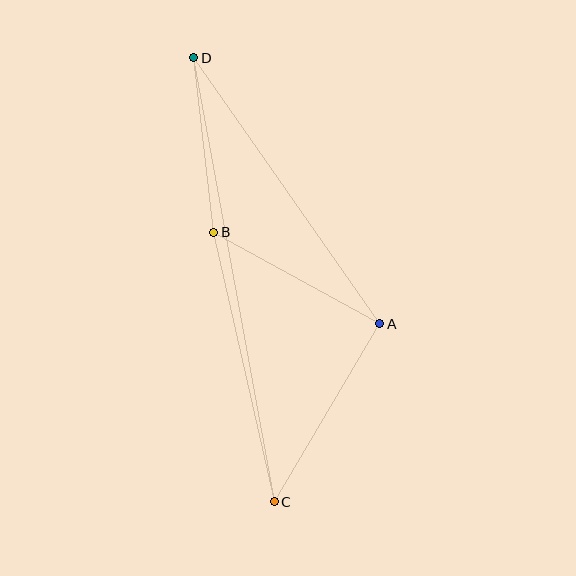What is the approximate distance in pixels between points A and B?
The distance between A and B is approximately 190 pixels.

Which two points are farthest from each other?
Points C and D are farthest from each other.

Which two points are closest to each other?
Points B and D are closest to each other.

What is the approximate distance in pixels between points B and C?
The distance between B and C is approximately 276 pixels.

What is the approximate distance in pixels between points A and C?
The distance between A and C is approximately 207 pixels.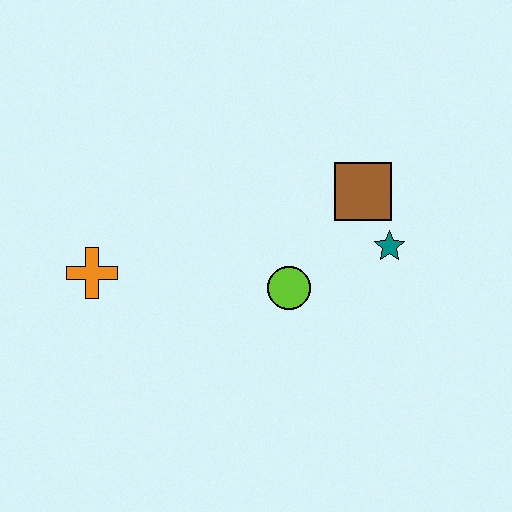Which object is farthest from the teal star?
The orange cross is farthest from the teal star.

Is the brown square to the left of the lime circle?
No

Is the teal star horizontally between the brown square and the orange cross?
No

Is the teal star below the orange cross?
No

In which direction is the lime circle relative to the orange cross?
The lime circle is to the right of the orange cross.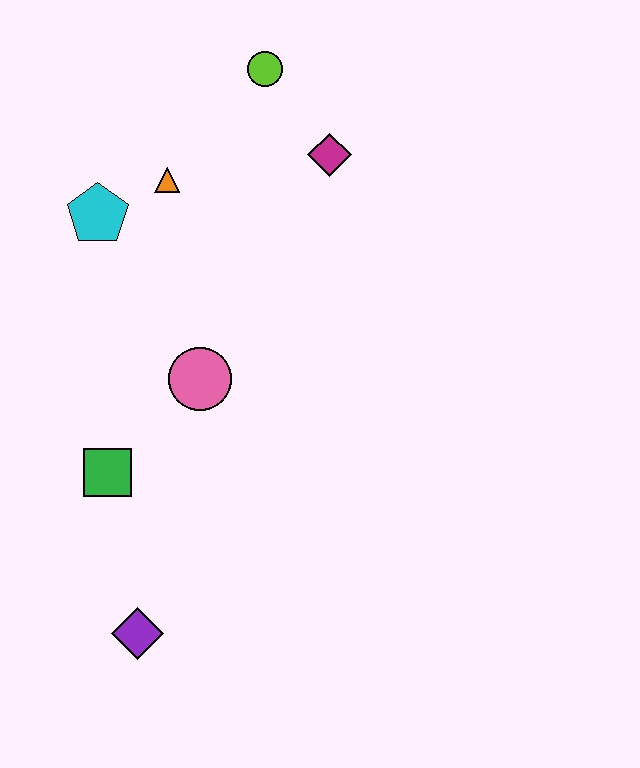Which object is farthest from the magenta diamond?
The purple diamond is farthest from the magenta diamond.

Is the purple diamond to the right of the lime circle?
No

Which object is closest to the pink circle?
The green square is closest to the pink circle.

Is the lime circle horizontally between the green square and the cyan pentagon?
No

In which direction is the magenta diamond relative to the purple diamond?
The magenta diamond is above the purple diamond.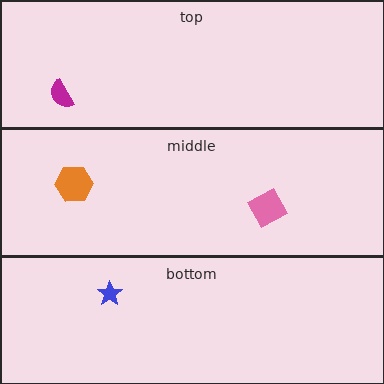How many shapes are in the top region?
1.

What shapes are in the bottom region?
The blue star.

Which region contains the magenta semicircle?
The top region.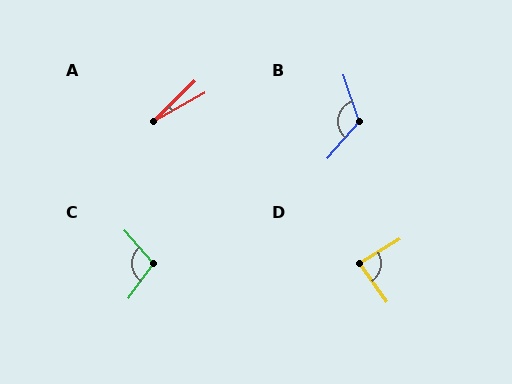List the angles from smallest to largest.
A (15°), D (86°), C (104°), B (121°).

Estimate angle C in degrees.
Approximately 104 degrees.